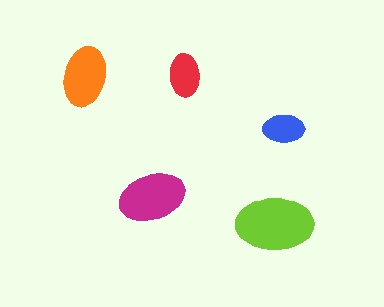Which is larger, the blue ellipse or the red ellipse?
The red one.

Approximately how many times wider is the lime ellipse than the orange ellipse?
About 1.5 times wider.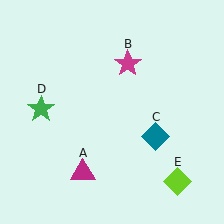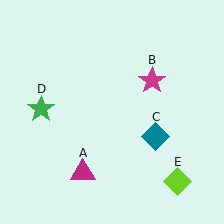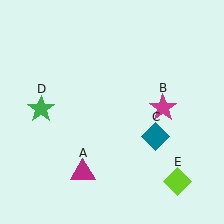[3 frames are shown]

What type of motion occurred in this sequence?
The magenta star (object B) rotated clockwise around the center of the scene.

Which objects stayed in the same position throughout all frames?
Magenta triangle (object A) and teal diamond (object C) and green star (object D) and lime diamond (object E) remained stationary.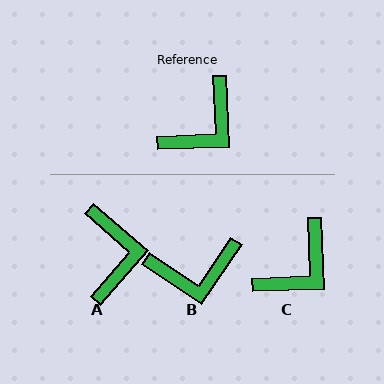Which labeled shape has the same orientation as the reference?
C.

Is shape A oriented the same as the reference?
No, it is off by about 47 degrees.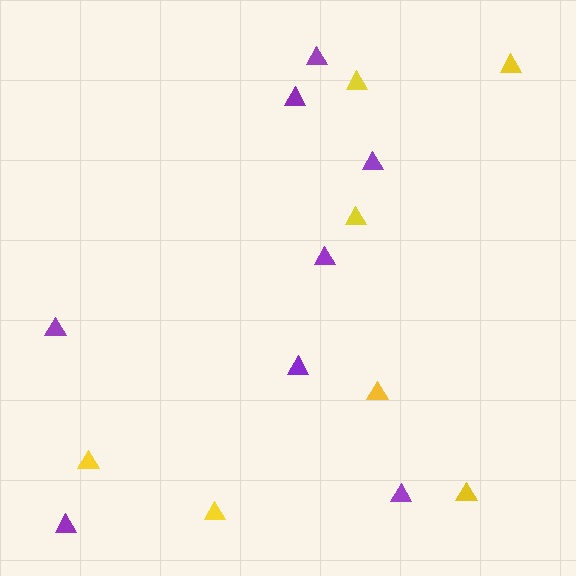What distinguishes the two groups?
There are 2 groups: one group of purple triangles (8) and one group of yellow triangles (7).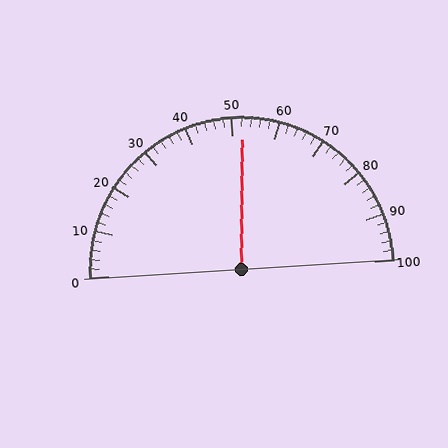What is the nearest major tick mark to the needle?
The nearest major tick mark is 50.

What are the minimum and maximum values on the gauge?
The gauge ranges from 0 to 100.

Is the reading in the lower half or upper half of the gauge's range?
The reading is in the upper half of the range (0 to 100).